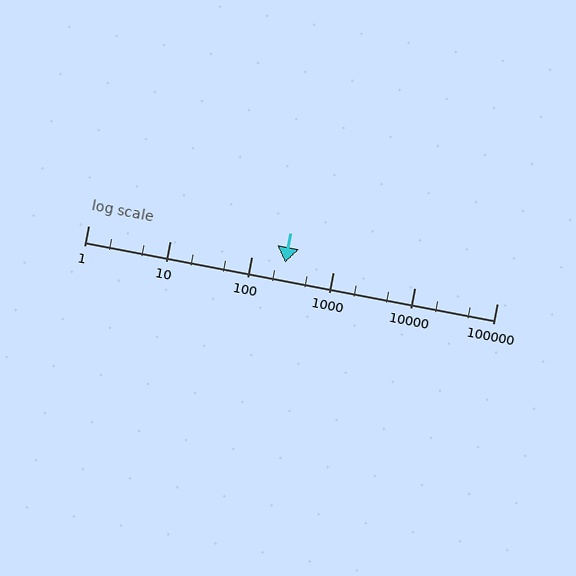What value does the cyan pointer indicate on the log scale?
The pointer indicates approximately 260.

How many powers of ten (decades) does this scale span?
The scale spans 5 decades, from 1 to 100000.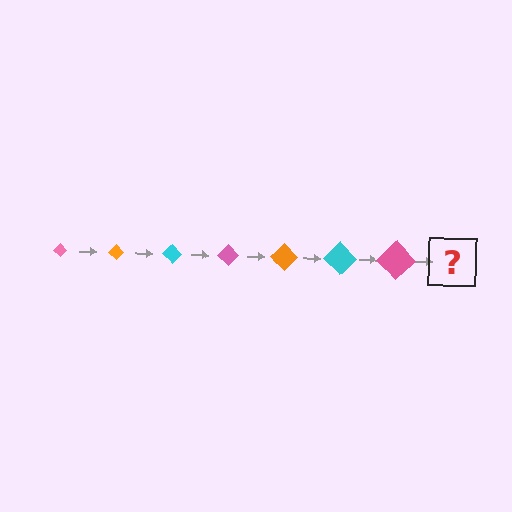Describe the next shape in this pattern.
It should be an orange diamond, larger than the previous one.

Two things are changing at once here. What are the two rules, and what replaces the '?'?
The two rules are that the diamond grows larger each step and the color cycles through pink, orange, and cyan. The '?' should be an orange diamond, larger than the previous one.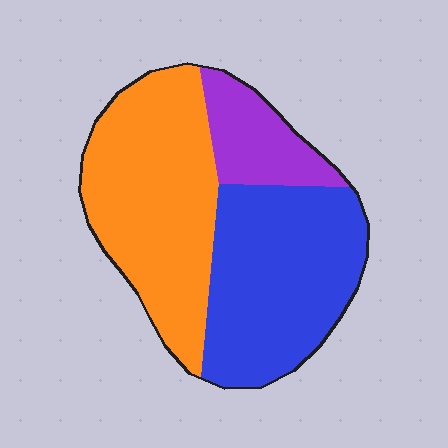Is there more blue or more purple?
Blue.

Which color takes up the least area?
Purple, at roughly 15%.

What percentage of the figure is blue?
Blue takes up between a quarter and a half of the figure.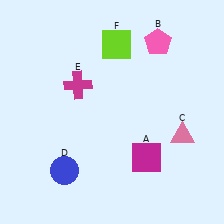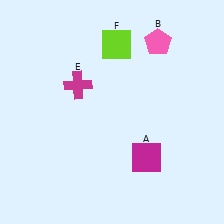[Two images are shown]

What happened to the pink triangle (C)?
The pink triangle (C) was removed in Image 2. It was in the bottom-right area of Image 1.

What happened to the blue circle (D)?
The blue circle (D) was removed in Image 2. It was in the bottom-left area of Image 1.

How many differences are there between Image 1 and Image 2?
There are 2 differences between the two images.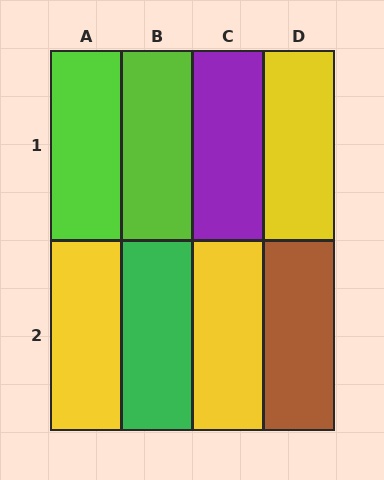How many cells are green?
1 cell is green.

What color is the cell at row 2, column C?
Yellow.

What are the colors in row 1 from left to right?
Lime, lime, purple, yellow.